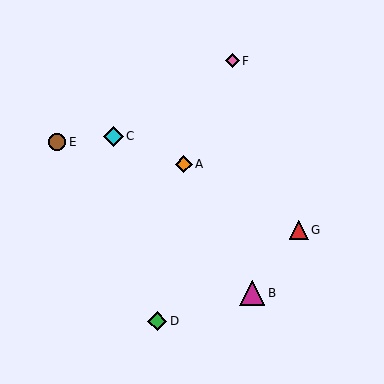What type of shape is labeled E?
Shape E is a brown circle.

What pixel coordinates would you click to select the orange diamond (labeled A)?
Click at (184, 164) to select the orange diamond A.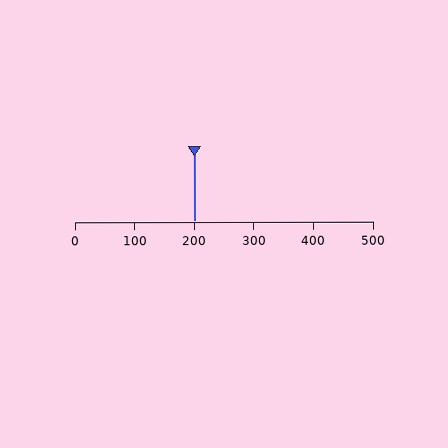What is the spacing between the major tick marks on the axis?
The major ticks are spaced 100 apart.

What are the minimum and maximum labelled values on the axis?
The axis runs from 0 to 500.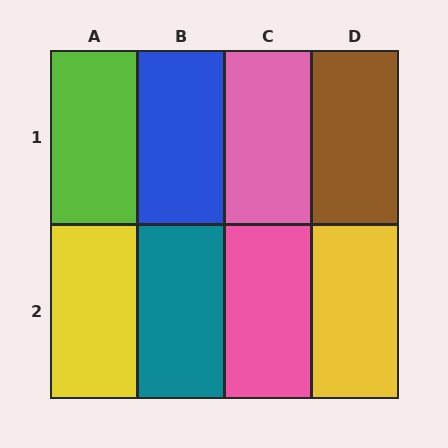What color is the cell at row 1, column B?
Blue.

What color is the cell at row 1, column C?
Pink.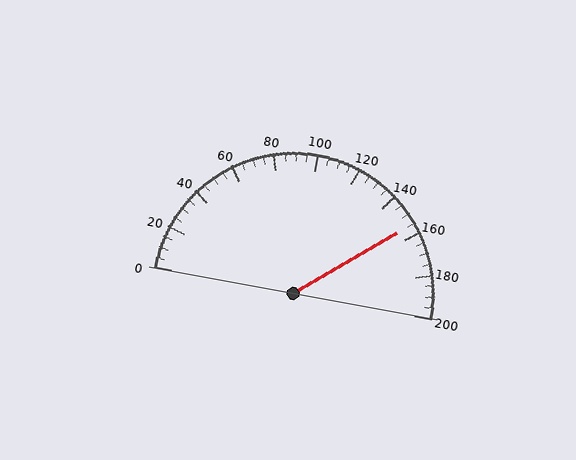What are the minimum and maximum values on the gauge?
The gauge ranges from 0 to 200.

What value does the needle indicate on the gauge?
The needle indicates approximately 155.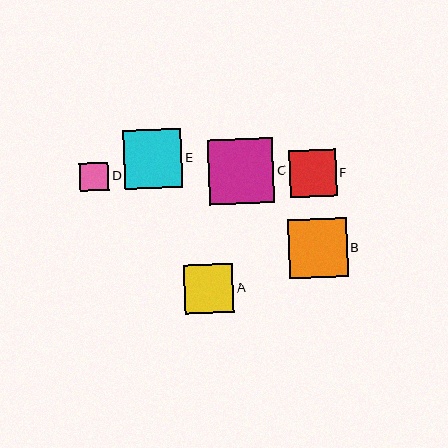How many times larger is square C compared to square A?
Square C is approximately 1.3 times the size of square A.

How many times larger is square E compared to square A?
Square E is approximately 1.2 times the size of square A.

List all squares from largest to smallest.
From largest to smallest: C, E, B, A, F, D.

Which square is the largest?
Square C is the largest with a size of approximately 65 pixels.